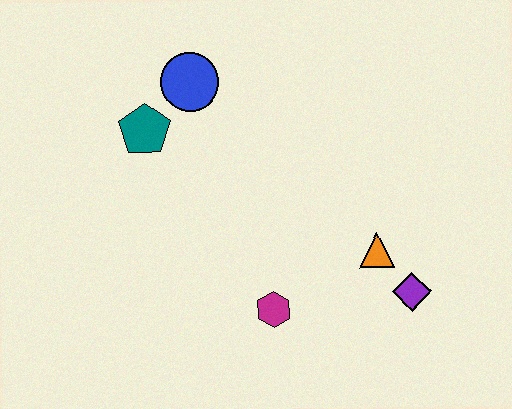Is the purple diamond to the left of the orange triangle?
No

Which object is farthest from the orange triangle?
The teal pentagon is farthest from the orange triangle.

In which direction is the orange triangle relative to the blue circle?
The orange triangle is to the right of the blue circle.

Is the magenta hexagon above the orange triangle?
No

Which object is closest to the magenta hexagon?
The orange triangle is closest to the magenta hexagon.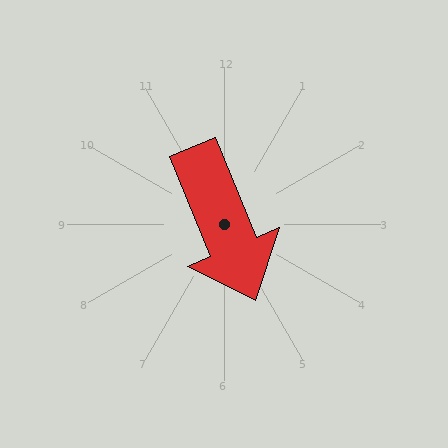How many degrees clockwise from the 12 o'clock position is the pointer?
Approximately 157 degrees.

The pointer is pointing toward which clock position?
Roughly 5 o'clock.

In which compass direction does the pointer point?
Southeast.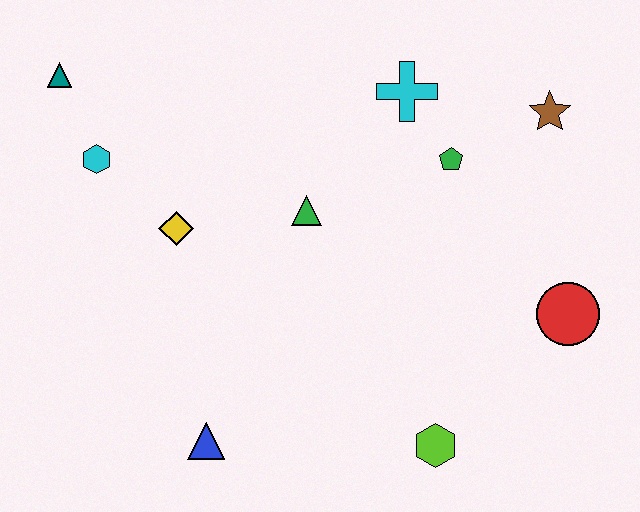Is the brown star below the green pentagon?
No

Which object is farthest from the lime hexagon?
The teal triangle is farthest from the lime hexagon.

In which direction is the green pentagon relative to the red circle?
The green pentagon is above the red circle.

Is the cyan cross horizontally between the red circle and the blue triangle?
Yes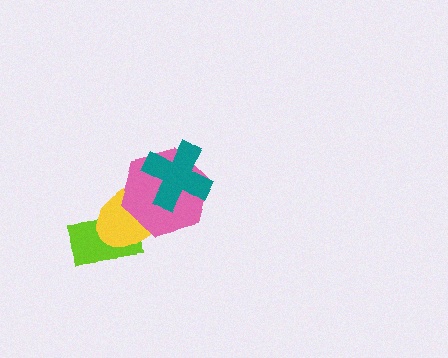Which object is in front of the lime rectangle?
The yellow ellipse is in front of the lime rectangle.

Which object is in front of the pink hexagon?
The teal cross is in front of the pink hexagon.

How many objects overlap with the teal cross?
2 objects overlap with the teal cross.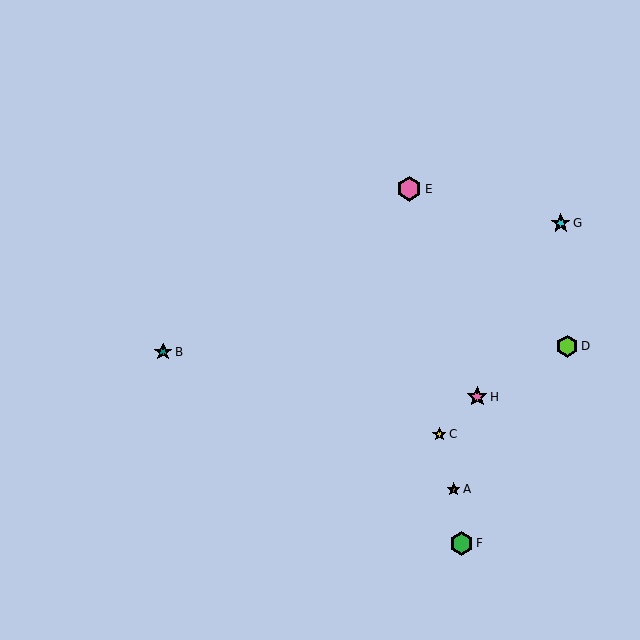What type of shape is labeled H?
Shape H is a pink star.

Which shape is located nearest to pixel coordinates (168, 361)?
The teal star (labeled B) at (163, 352) is nearest to that location.